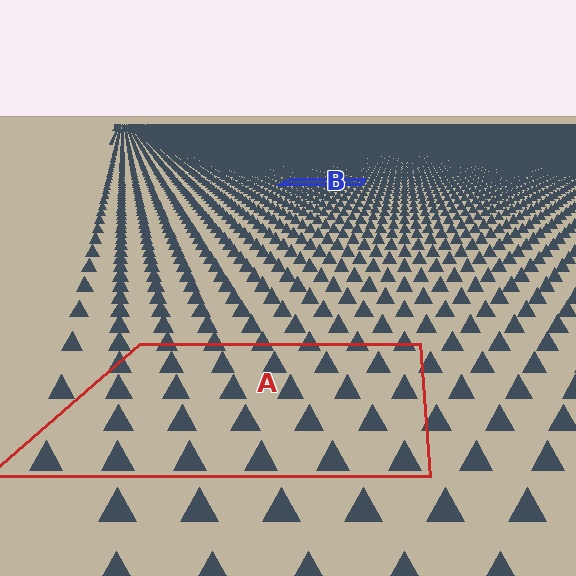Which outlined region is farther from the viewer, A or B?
Region B is farther from the viewer — the texture elements inside it appear smaller and more densely packed.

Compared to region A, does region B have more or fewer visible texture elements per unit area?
Region B has more texture elements per unit area — they are packed more densely because it is farther away.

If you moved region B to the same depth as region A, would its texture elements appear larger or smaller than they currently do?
They would appear larger. At a closer depth, the same texture elements are projected at a bigger on-screen size.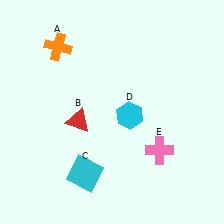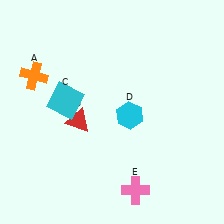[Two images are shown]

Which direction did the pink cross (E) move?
The pink cross (E) moved down.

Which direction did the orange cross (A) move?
The orange cross (A) moved down.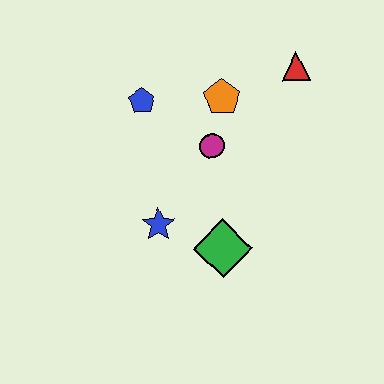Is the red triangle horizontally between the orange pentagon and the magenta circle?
No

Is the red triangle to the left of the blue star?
No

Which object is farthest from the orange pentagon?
The green diamond is farthest from the orange pentagon.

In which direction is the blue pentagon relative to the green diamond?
The blue pentagon is above the green diamond.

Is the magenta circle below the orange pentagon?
Yes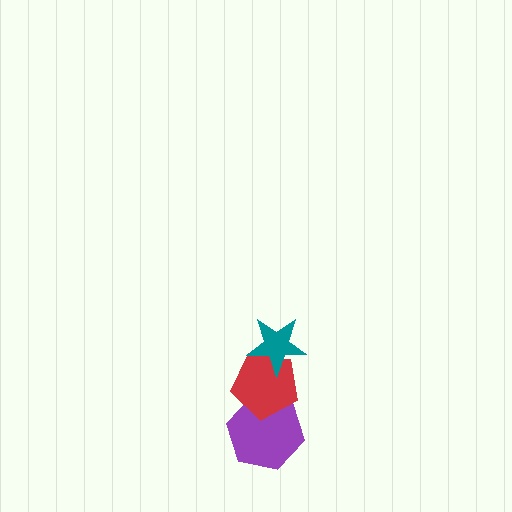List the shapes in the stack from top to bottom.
From top to bottom: the teal star, the red pentagon, the purple hexagon.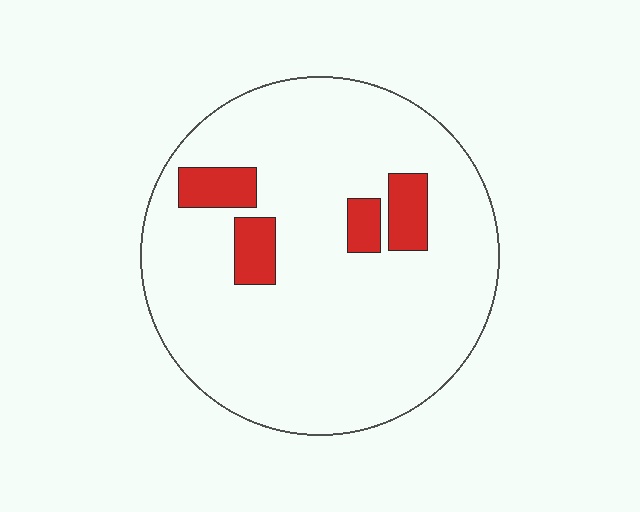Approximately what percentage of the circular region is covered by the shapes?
Approximately 10%.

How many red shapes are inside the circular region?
4.